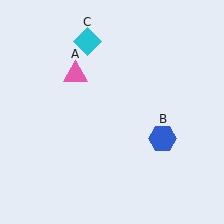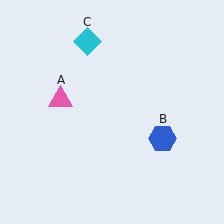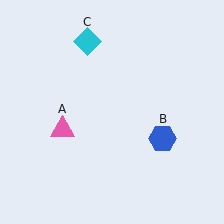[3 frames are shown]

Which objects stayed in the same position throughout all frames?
Blue hexagon (object B) and cyan diamond (object C) remained stationary.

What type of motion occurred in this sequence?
The pink triangle (object A) rotated counterclockwise around the center of the scene.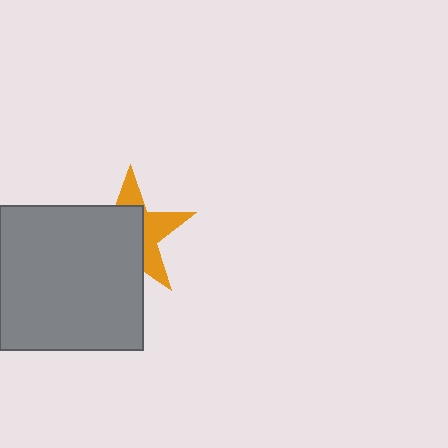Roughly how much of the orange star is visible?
A small part of it is visible (roughly 41%).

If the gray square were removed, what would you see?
You would see the complete orange star.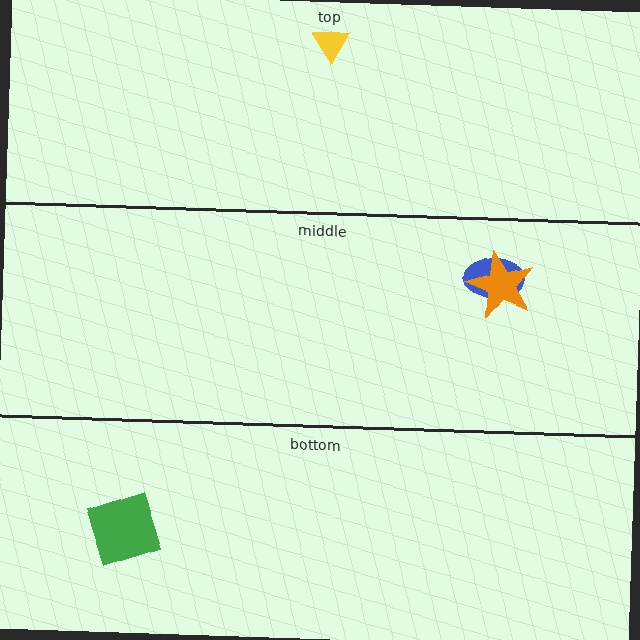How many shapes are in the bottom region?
1.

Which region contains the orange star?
The middle region.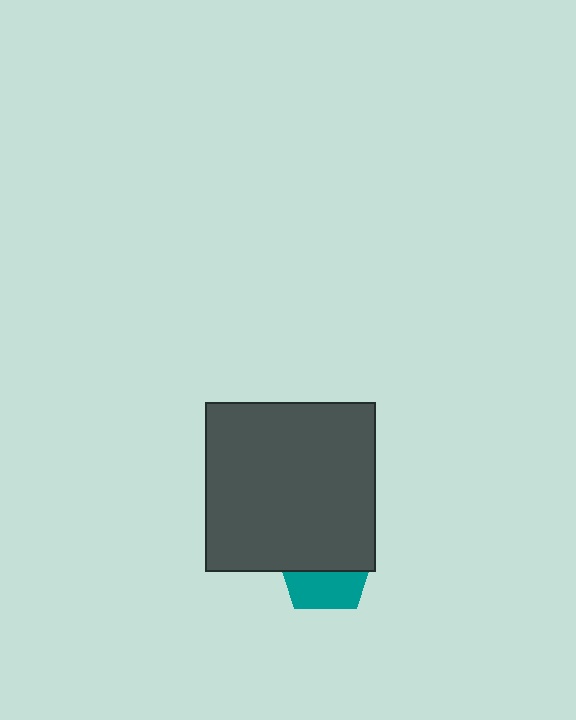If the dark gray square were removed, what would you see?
You would see the complete teal pentagon.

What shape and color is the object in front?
The object in front is a dark gray square.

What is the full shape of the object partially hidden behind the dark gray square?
The partially hidden object is a teal pentagon.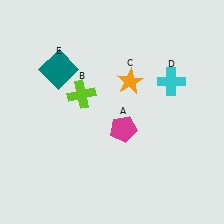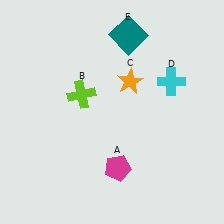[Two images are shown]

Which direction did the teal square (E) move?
The teal square (E) moved right.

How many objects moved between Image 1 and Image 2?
2 objects moved between the two images.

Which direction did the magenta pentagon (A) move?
The magenta pentagon (A) moved down.